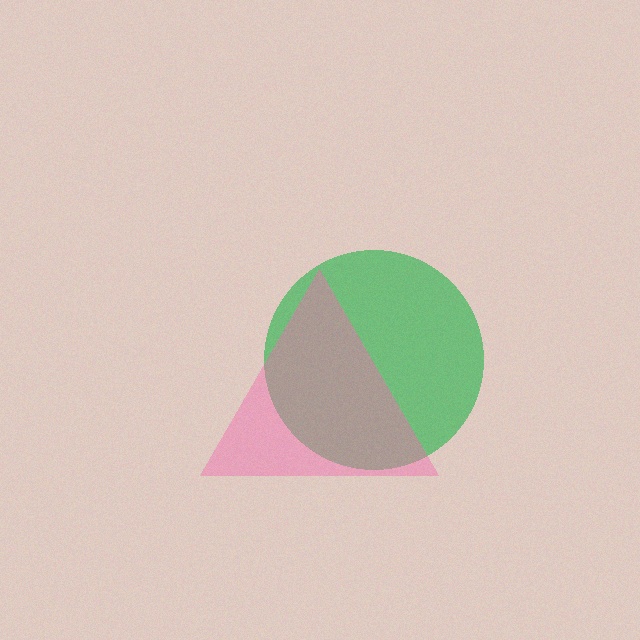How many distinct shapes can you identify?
There are 2 distinct shapes: a green circle, a pink triangle.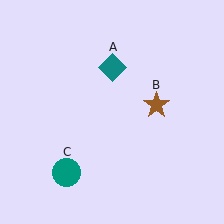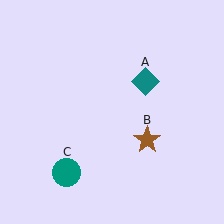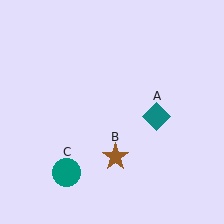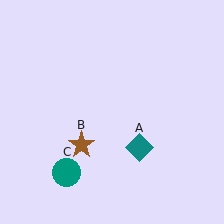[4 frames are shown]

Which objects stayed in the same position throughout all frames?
Teal circle (object C) remained stationary.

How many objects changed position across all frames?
2 objects changed position: teal diamond (object A), brown star (object B).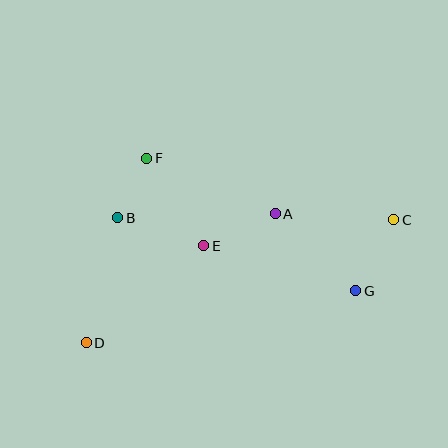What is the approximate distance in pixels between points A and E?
The distance between A and E is approximately 78 pixels.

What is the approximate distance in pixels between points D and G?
The distance between D and G is approximately 274 pixels.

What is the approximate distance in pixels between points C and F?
The distance between C and F is approximately 255 pixels.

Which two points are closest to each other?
Points B and F are closest to each other.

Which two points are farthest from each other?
Points C and D are farthest from each other.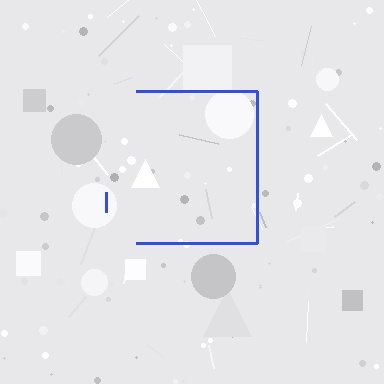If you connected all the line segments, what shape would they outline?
They would outline a square.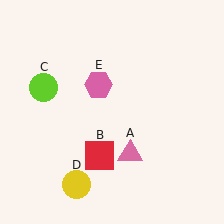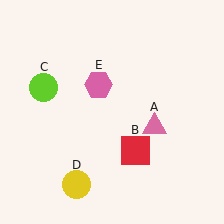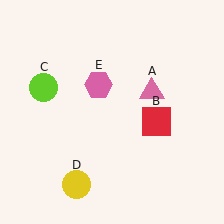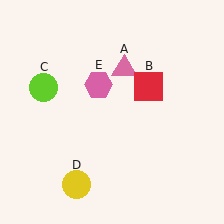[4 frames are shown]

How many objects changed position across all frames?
2 objects changed position: pink triangle (object A), red square (object B).